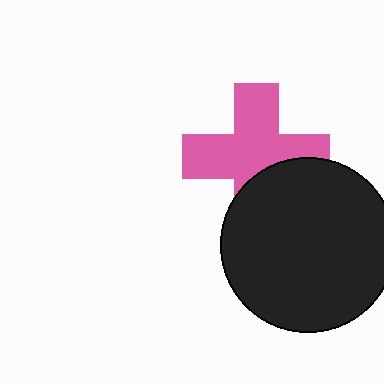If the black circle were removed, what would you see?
You would see the complete pink cross.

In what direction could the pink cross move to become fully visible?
The pink cross could move up. That would shift it out from behind the black circle entirely.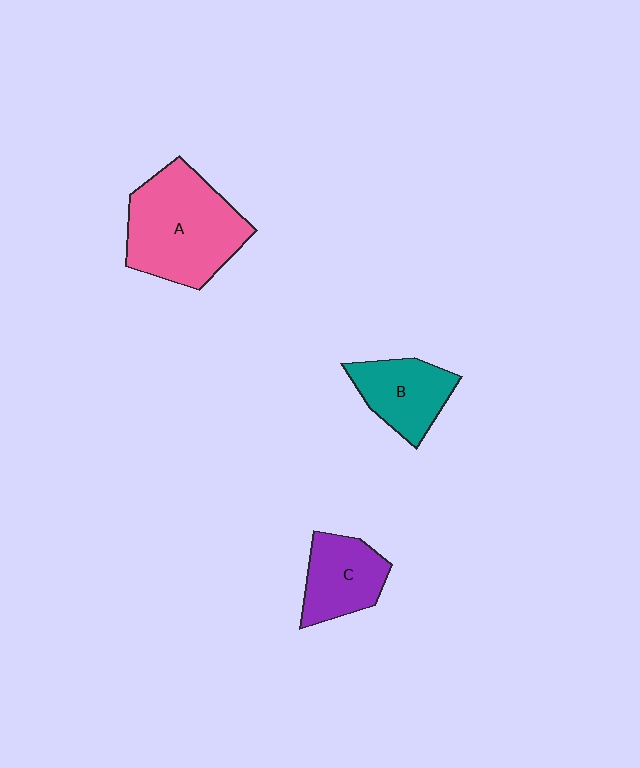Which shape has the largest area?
Shape A (pink).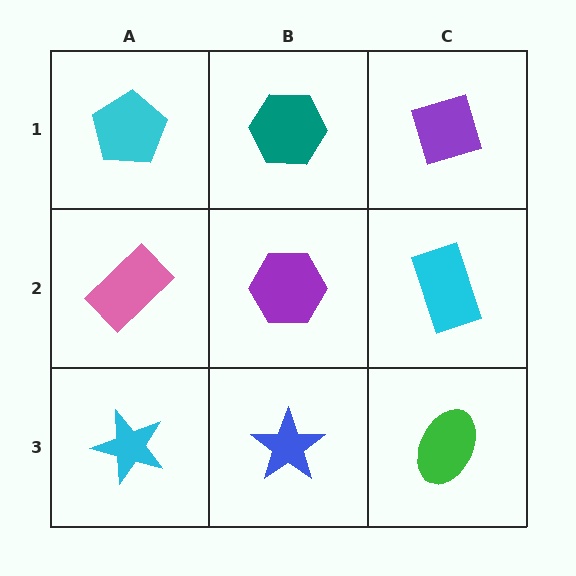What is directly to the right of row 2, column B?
A cyan rectangle.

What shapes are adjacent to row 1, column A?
A pink rectangle (row 2, column A), a teal hexagon (row 1, column B).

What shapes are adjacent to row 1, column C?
A cyan rectangle (row 2, column C), a teal hexagon (row 1, column B).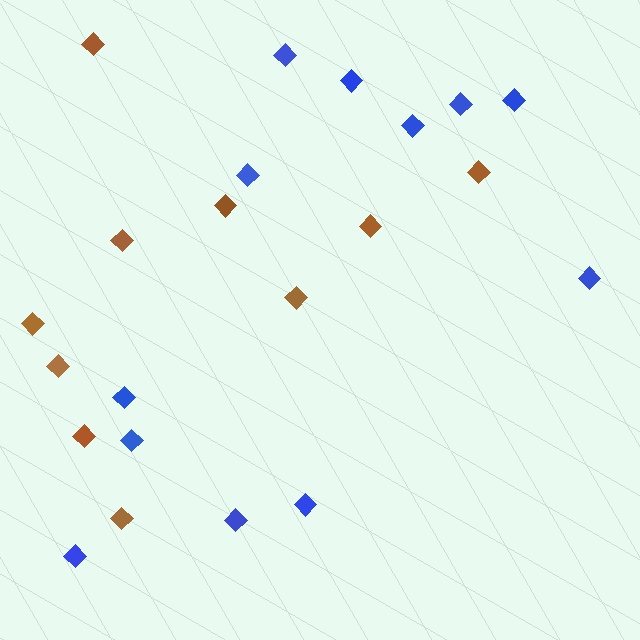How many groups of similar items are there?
There are 2 groups: one group of blue diamonds (12) and one group of brown diamonds (10).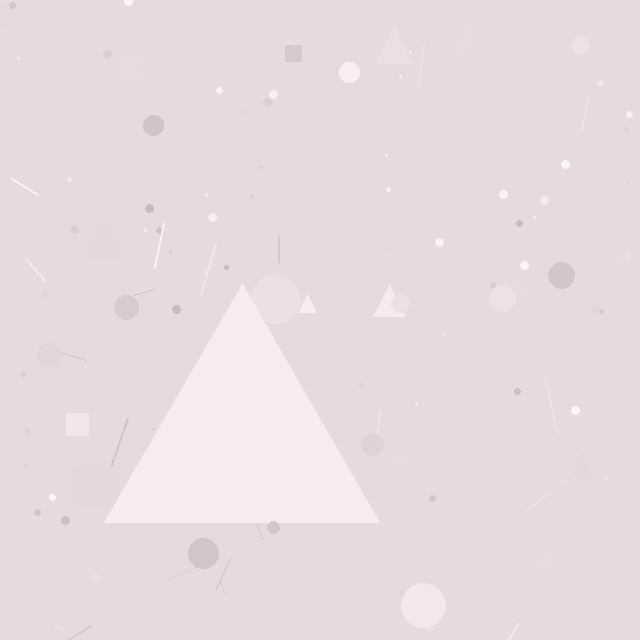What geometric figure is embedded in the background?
A triangle is embedded in the background.